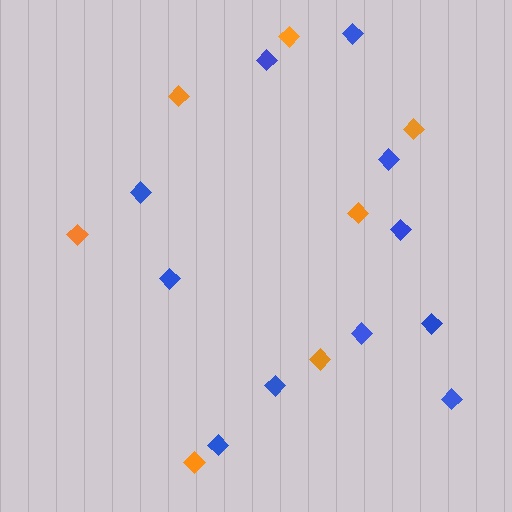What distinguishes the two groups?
There are 2 groups: one group of orange diamonds (7) and one group of blue diamonds (11).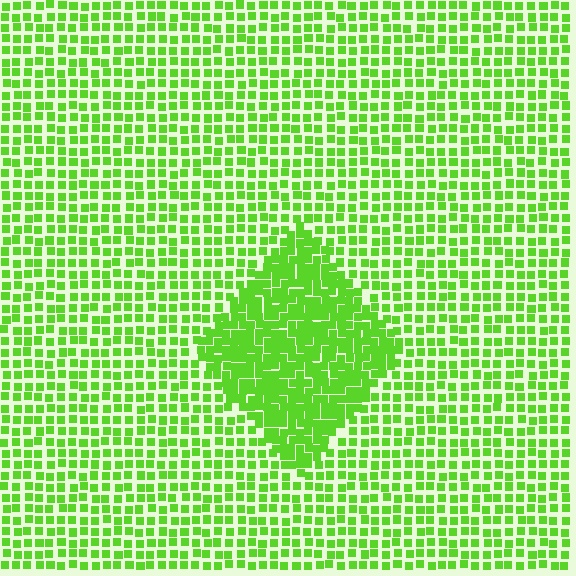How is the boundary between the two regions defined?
The boundary is defined by a change in element density (approximately 1.9x ratio). All elements are the same color, size, and shape.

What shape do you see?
I see a diamond.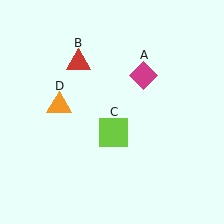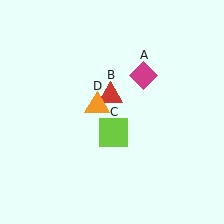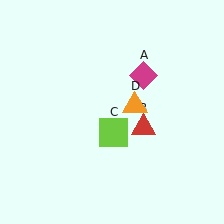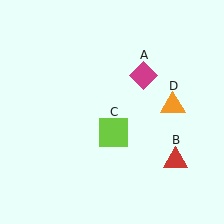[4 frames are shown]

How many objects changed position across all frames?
2 objects changed position: red triangle (object B), orange triangle (object D).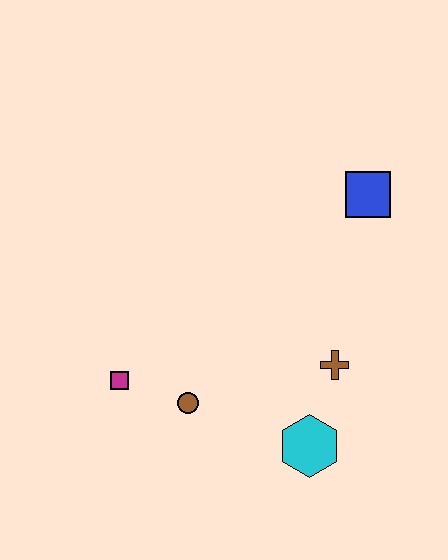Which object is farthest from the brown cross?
The magenta square is farthest from the brown cross.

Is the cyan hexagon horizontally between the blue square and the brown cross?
No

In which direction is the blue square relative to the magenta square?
The blue square is to the right of the magenta square.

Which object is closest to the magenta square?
The brown circle is closest to the magenta square.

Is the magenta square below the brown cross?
Yes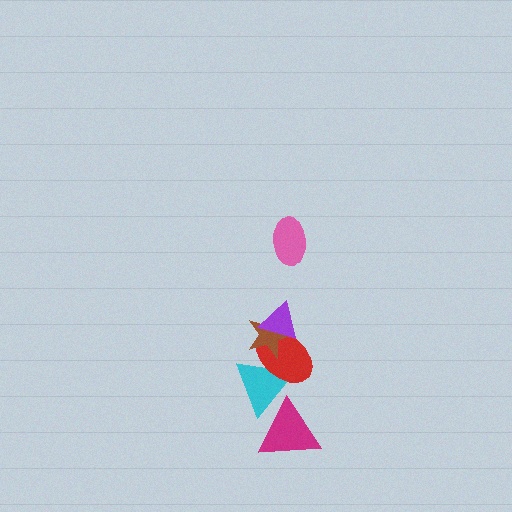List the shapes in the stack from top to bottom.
From top to bottom: the pink ellipse, the purple triangle, the brown star, the red ellipse, the cyan triangle, the magenta triangle.